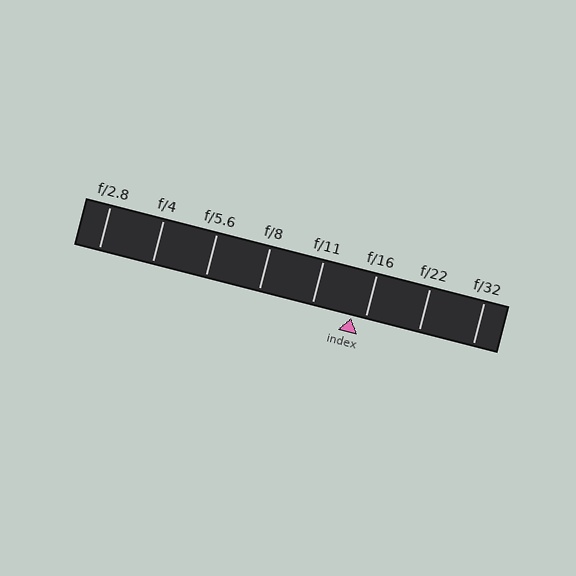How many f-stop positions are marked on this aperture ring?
There are 8 f-stop positions marked.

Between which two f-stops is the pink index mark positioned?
The index mark is between f/11 and f/16.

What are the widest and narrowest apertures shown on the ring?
The widest aperture shown is f/2.8 and the narrowest is f/32.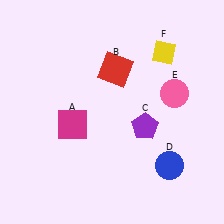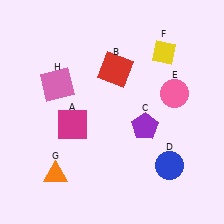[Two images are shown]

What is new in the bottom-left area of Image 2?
An orange triangle (G) was added in the bottom-left area of Image 2.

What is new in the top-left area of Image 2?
A pink square (H) was added in the top-left area of Image 2.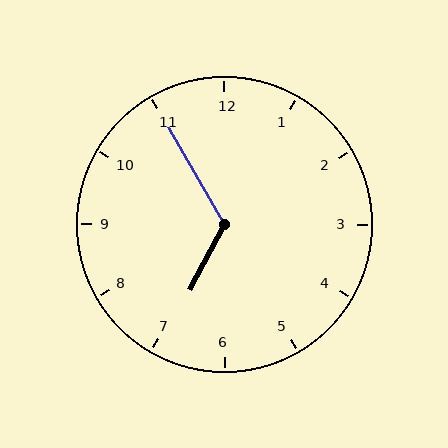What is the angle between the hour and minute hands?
Approximately 122 degrees.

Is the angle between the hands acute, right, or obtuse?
It is obtuse.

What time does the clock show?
6:55.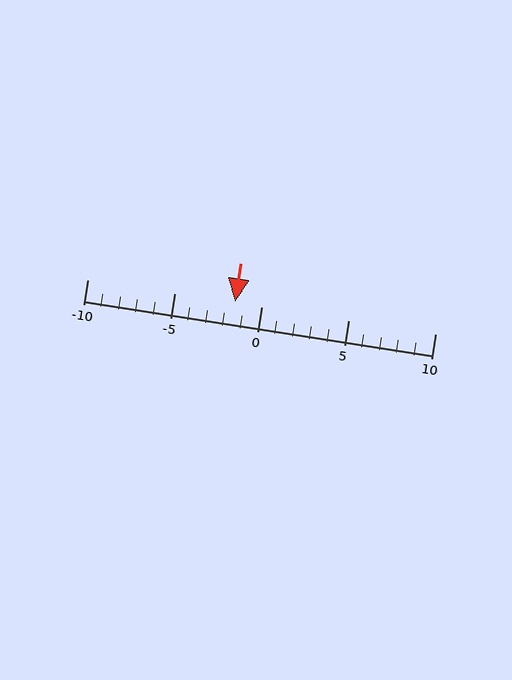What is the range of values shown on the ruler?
The ruler shows values from -10 to 10.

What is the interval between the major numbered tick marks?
The major tick marks are spaced 5 units apart.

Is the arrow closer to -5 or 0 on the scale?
The arrow is closer to 0.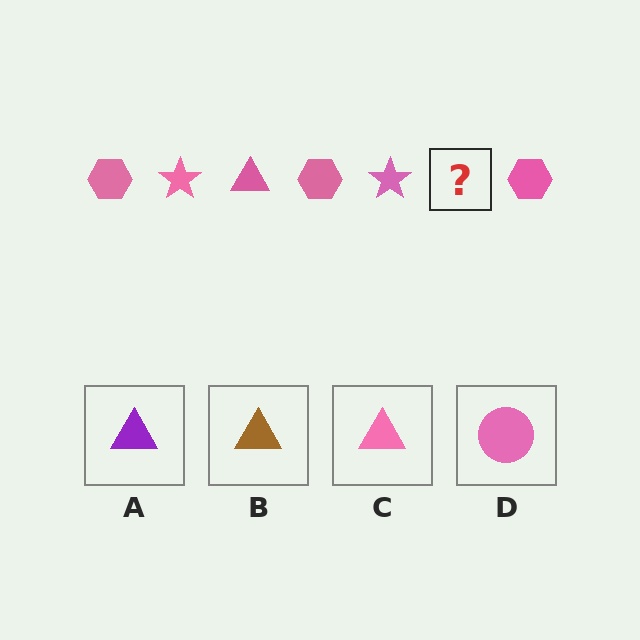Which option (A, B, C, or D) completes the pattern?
C.